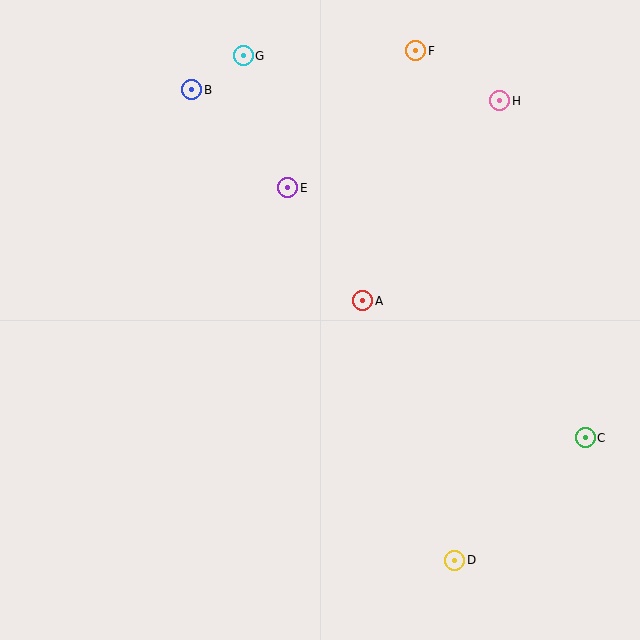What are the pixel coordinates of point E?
Point E is at (288, 188).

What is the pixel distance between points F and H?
The distance between F and H is 98 pixels.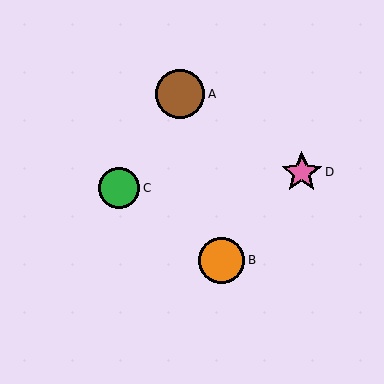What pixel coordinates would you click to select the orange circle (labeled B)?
Click at (222, 260) to select the orange circle B.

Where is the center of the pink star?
The center of the pink star is at (302, 172).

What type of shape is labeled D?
Shape D is a pink star.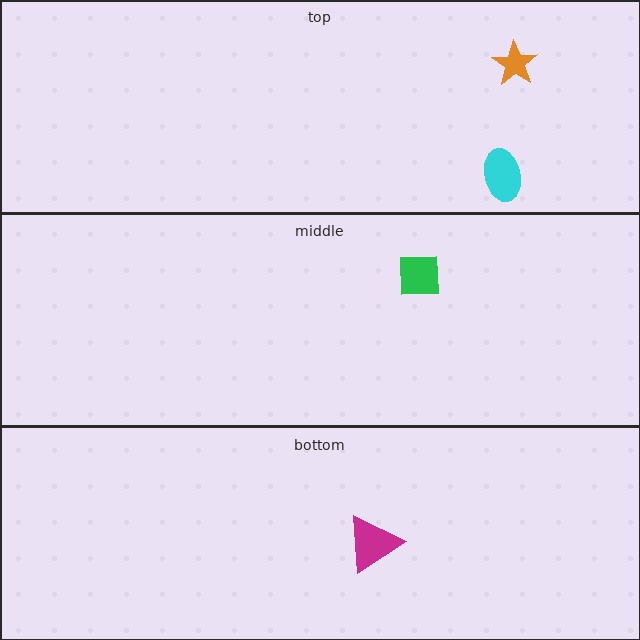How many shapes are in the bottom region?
1.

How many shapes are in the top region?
2.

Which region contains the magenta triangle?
The bottom region.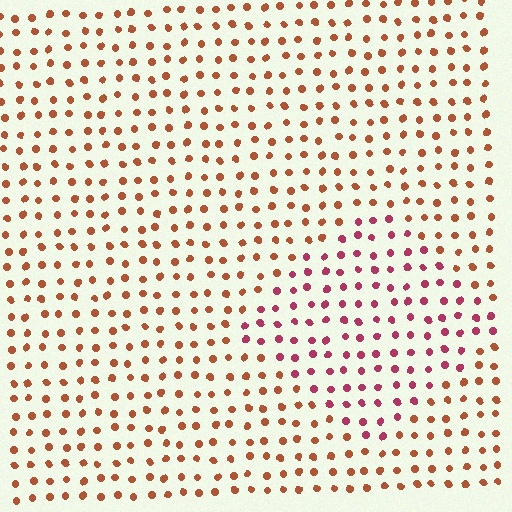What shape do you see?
I see a diamond.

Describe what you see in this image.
The image is filled with small brown elements in a uniform arrangement. A diamond-shaped region is visible where the elements are tinted to a slightly different hue, forming a subtle color boundary.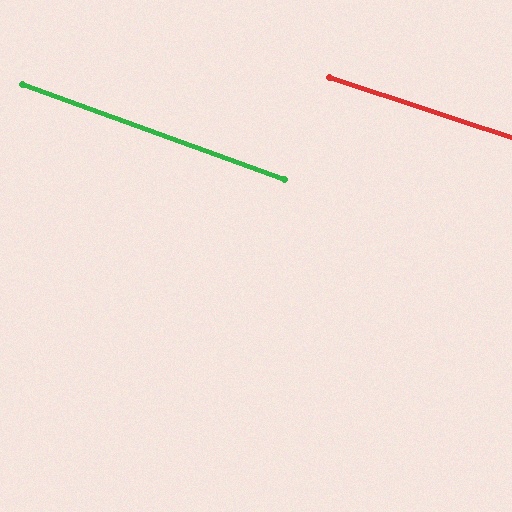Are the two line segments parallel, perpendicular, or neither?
Parallel — their directions differ by only 1.6°.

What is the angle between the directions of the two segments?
Approximately 2 degrees.